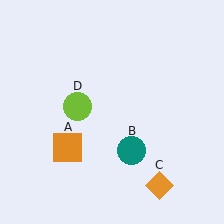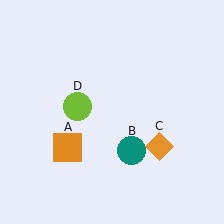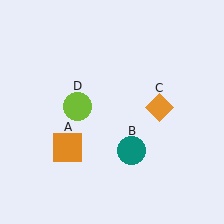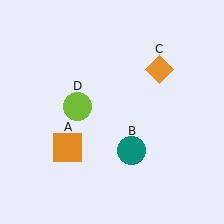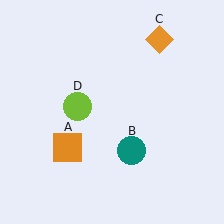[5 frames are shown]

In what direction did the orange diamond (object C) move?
The orange diamond (object C) moved up.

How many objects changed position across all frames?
1 object changed position: orange diamond (object C).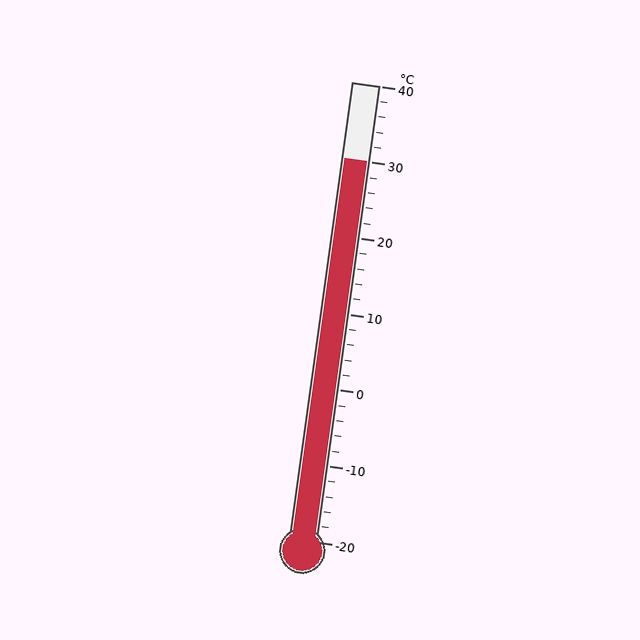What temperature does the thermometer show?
The thermometer shows approximately 30°C.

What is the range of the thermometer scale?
The thermometer scale ranges from -20°C to 40°C.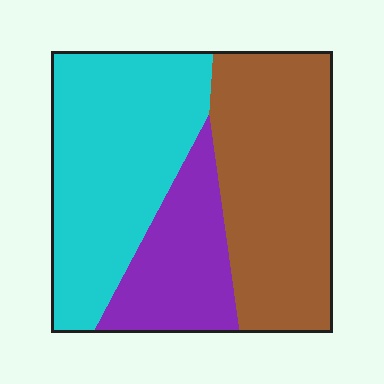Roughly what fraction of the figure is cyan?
Cyan covers about 40% of the figure.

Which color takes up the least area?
Purple, at roughly 20%.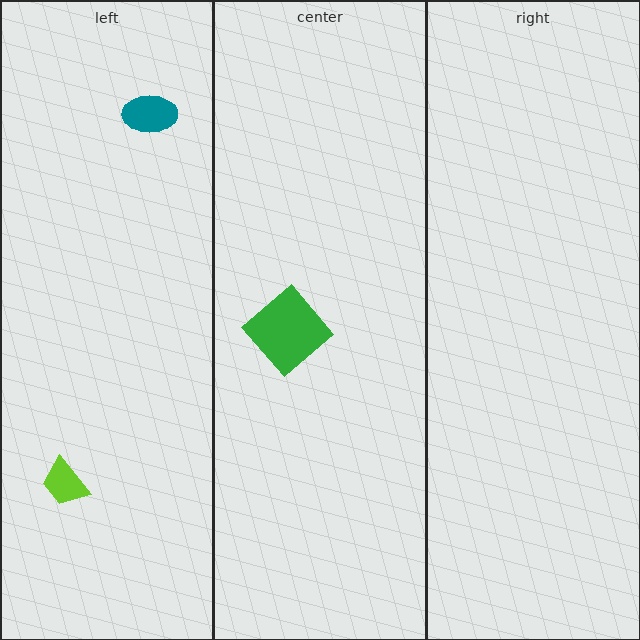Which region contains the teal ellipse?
The left region.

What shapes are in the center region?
The green diamond.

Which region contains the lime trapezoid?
The left region.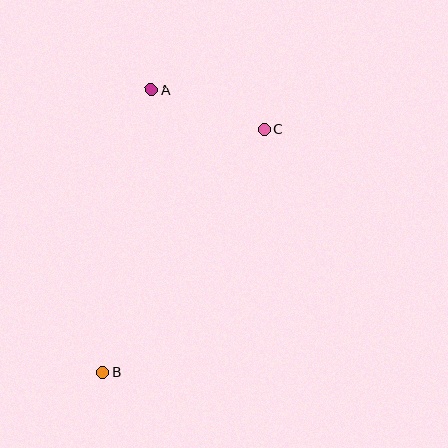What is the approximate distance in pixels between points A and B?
The distance between A and B is approximately 287 pixels.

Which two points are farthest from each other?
Points B and C are farthest from each other.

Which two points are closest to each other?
Points A and C are closest to each other.